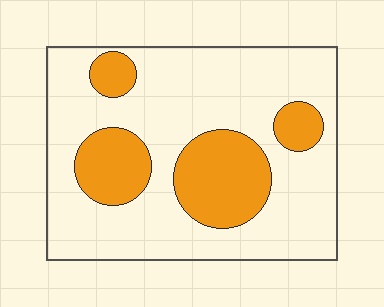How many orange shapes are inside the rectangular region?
4.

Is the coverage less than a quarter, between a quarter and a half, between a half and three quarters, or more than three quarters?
Between a quarter and a half.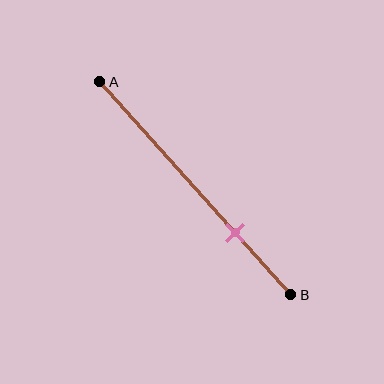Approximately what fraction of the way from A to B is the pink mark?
The pink mark is approximately 70% of the way from A to B.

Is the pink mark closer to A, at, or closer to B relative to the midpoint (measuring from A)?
The pink mark is closer to point B than the midpoint of segment AB.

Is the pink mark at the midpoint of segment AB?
No, the mark is at about 70% from A, not at the 50% midpoint.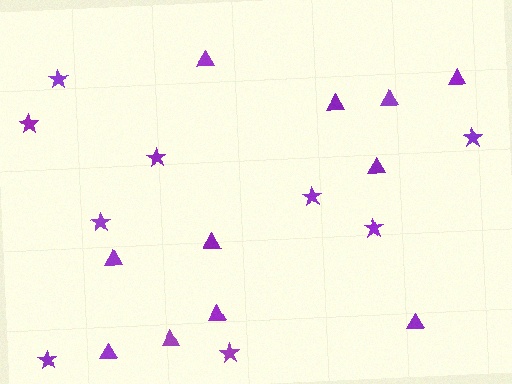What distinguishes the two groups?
There are 2 groups: one group of stars (9) and one group of triangles (11).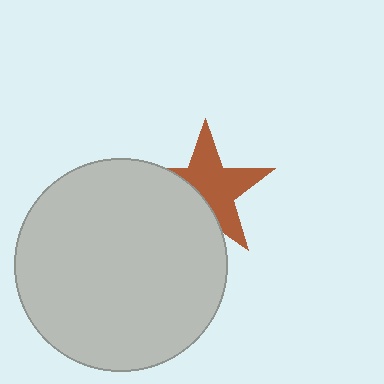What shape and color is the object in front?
The object in front is a light gray circle.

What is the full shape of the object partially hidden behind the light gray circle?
The partially hidden object is a brown star.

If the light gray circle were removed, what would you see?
You would see the complete brown star.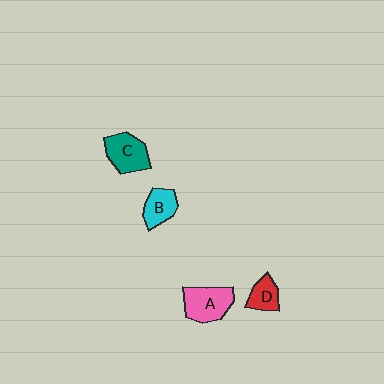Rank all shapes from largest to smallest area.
From largest to smallest: A (pink), C (teal), B (cyan), D (red).